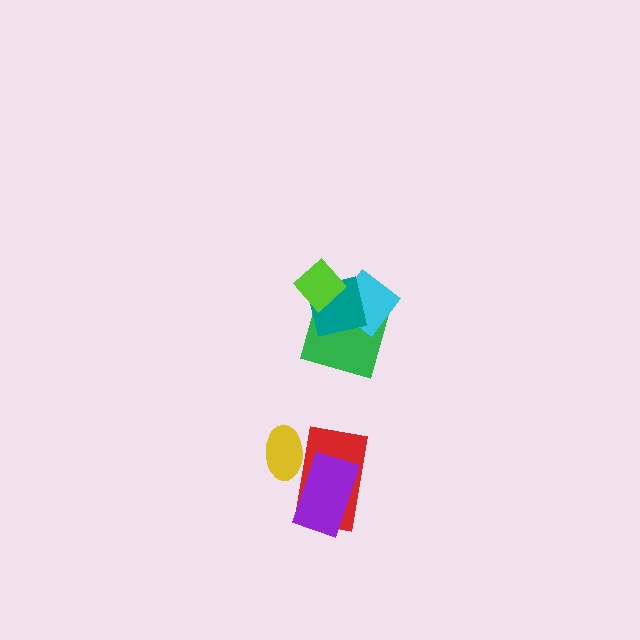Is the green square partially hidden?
Yes, it is partially covered by another shape.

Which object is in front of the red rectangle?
The purple rectangle is in front of the red rectangle.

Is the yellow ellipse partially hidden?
Yes, it is partially covered by another shape.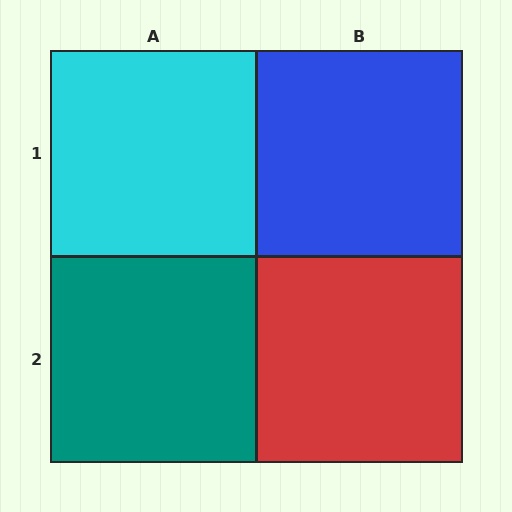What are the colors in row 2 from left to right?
Teal, red.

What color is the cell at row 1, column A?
Cyan.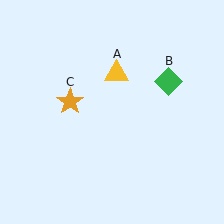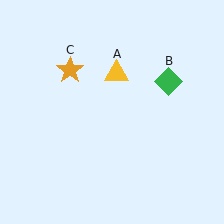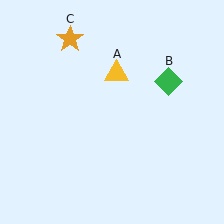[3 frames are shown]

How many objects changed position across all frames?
1 object changed position: orange star (object C).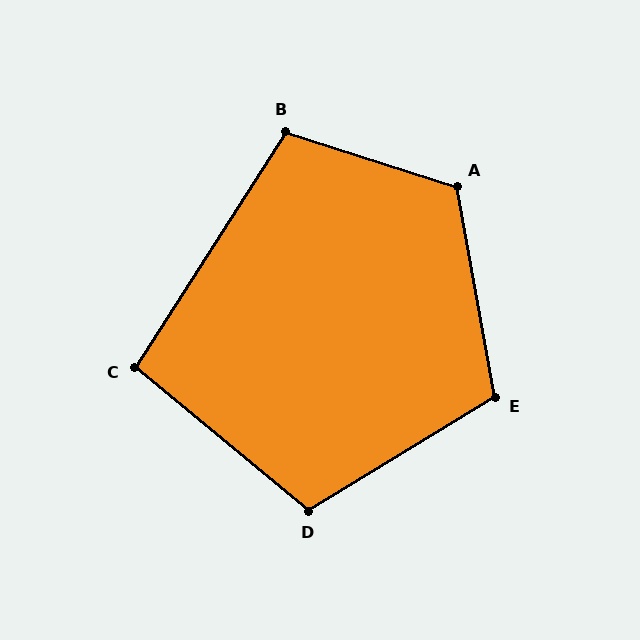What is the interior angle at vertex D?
Approximately 109 degrees (obtuse).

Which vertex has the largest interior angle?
A, at approximately 118 degrees.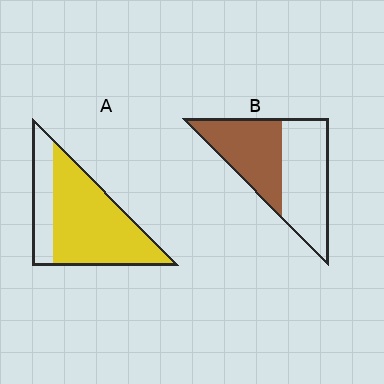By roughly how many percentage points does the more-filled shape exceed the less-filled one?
By roughly 25 percentage points (A over B).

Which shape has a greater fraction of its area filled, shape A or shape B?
Shape A.